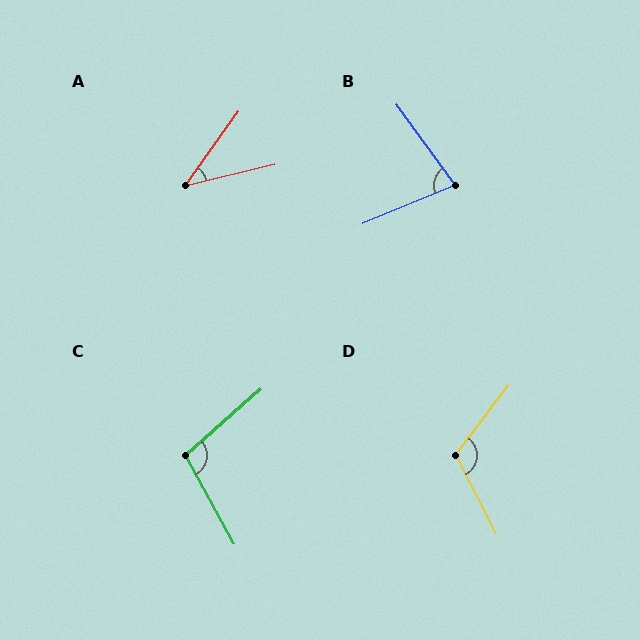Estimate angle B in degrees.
Approximately 77 degrees.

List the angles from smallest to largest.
A (41°), B (77°), C (103°), D (116°).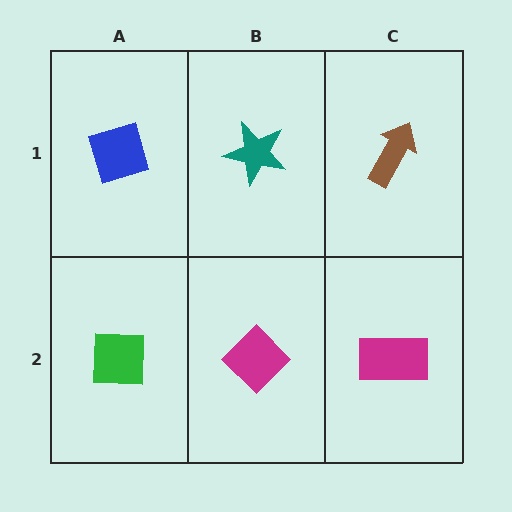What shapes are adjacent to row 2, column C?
A brown arrow (row 1, column C), a magenta diamond (row 2, column B).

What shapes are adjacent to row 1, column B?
A magenta diamond (row 2, column B), a blue diamond (row 1, column A), a brown arrow (row 1, column C).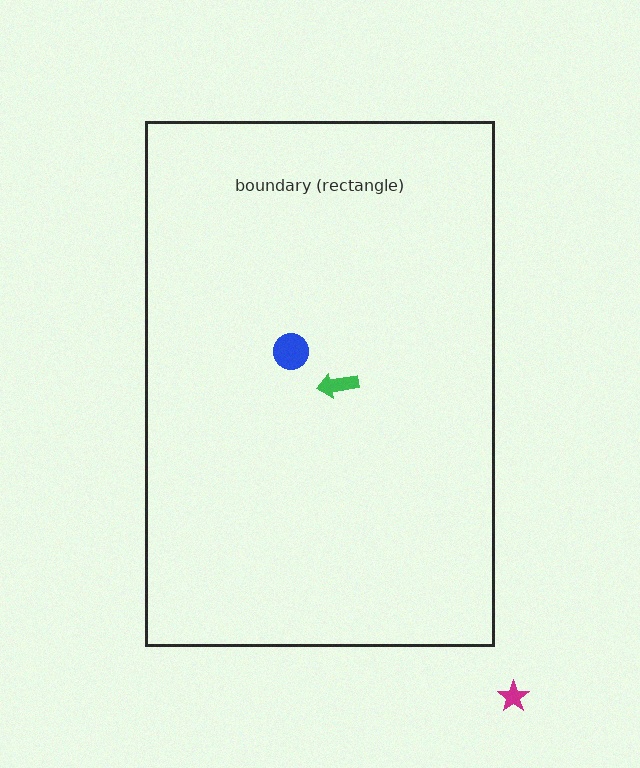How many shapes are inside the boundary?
2 inside, 1 outside.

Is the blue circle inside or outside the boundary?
Inside.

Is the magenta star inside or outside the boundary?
Outside.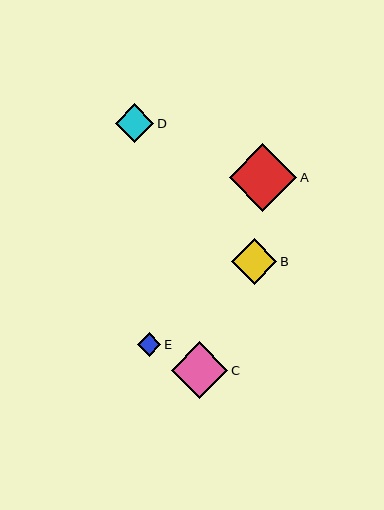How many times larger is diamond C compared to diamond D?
Diamond C is approximately 1.5 times the size of diamond D.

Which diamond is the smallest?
Diamond E is the smallest with a size of approximately 24 pixels.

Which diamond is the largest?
Diamond A is the largest with a size of approximately 68 pixels.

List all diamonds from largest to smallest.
From largest to smallest: A, C, B, D, E.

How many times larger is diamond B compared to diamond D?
Diamond B is approximately 1.2 times the size of diamond D.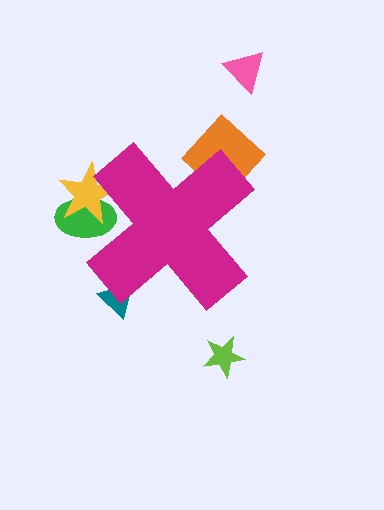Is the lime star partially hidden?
No, the lime star is fully visible.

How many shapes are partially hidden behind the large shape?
4 shapes are partially hidden.